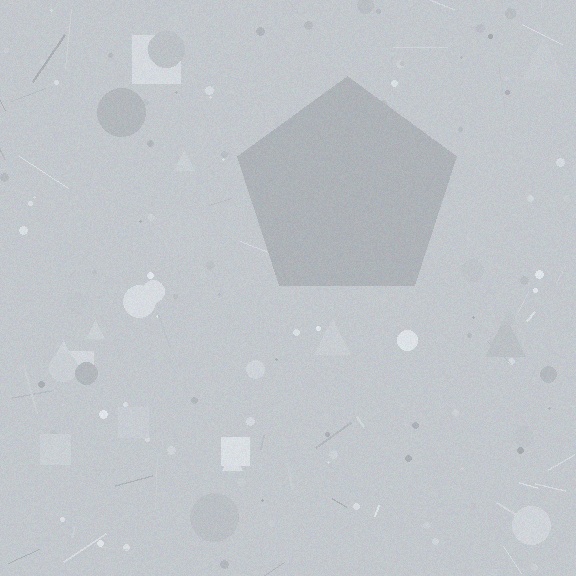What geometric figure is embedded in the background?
A pentagon is embedded in the background.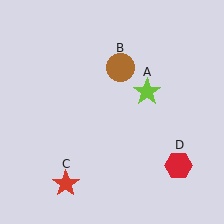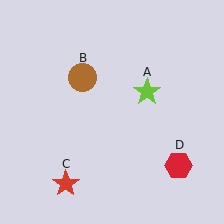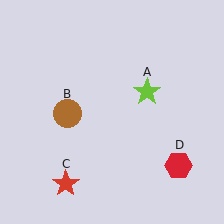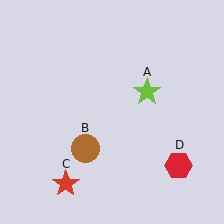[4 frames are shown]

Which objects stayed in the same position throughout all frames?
Lime star (object A) and red star (object C) and red hexagon (object D) remained stationary.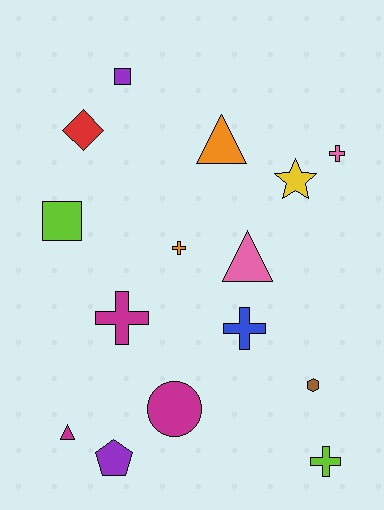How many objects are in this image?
There are 15 objects.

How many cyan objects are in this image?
There are no cyan objects.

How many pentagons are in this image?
There is 1 pentagon.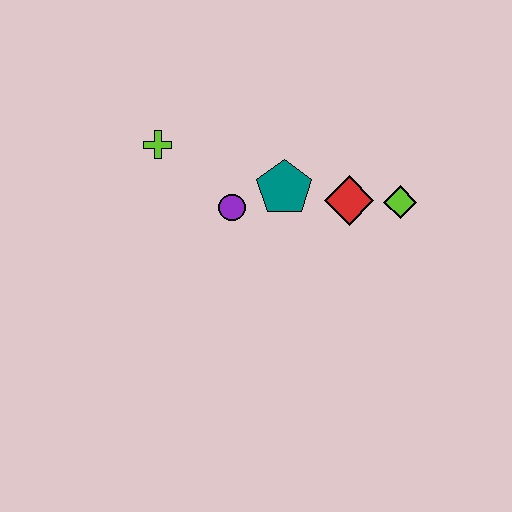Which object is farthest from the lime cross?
The lime diamond is farthest from the lime cross.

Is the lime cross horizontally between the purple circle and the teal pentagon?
No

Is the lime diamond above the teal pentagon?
No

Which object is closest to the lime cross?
The purple circle is closest to the lime cross.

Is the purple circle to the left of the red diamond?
Yes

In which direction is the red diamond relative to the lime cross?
The red diamond is to the right of the lime cross.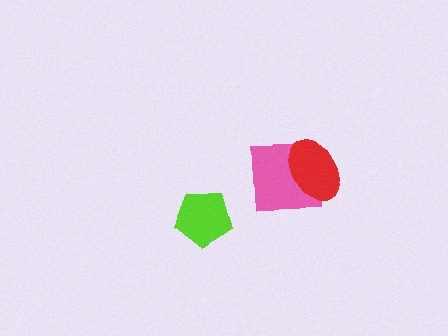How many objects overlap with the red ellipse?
1 object overlaps with the red ellipse.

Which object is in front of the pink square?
The red ellipse is in front of the pink square.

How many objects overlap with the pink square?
1 object overlaps with the pink square.